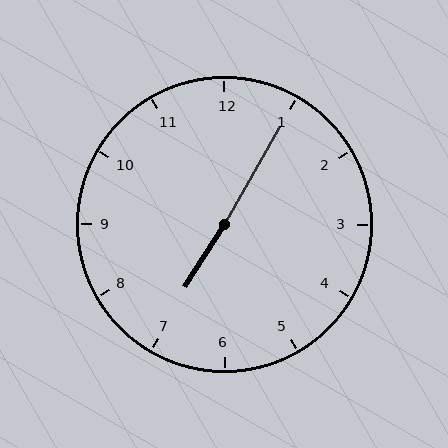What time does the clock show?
7:05.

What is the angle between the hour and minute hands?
Approximately 178 degrees.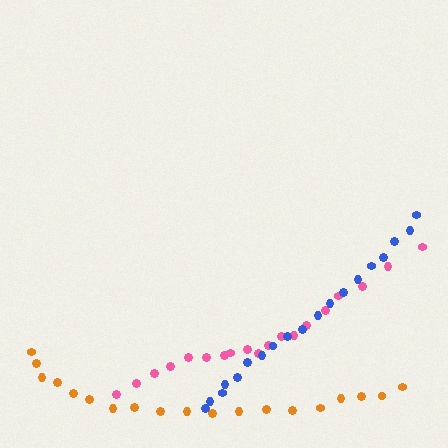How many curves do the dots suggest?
There are 3 distinct paths.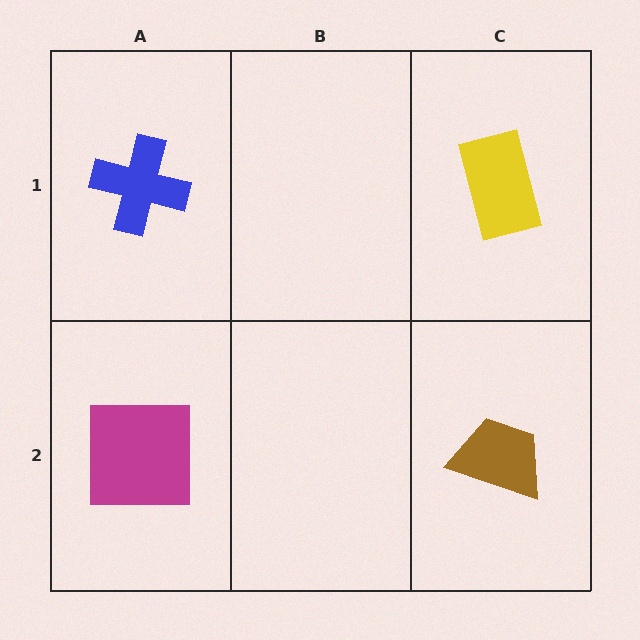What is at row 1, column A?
A blue cross.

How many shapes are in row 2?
2 shapes.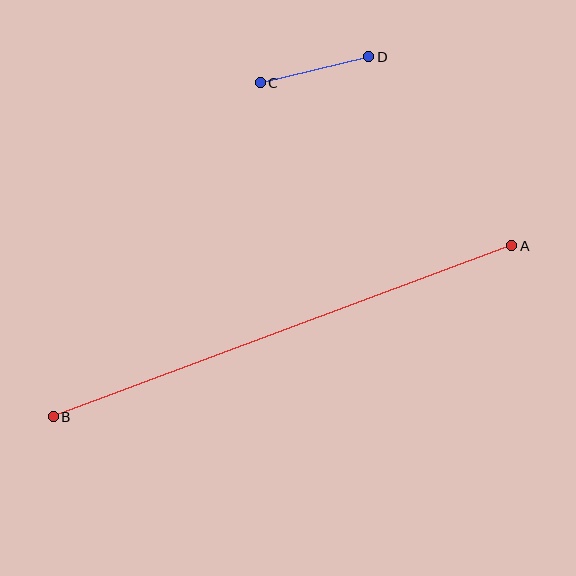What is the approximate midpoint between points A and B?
The midpoint is at approximately (282, 331) pixels.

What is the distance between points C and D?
The distance is approximately 111 pixels.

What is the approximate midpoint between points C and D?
The midpoint is at approximately (314, 70) pixels.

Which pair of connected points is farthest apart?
Points A and B are farthest apart.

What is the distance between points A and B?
The distance is approximately 489 pixels.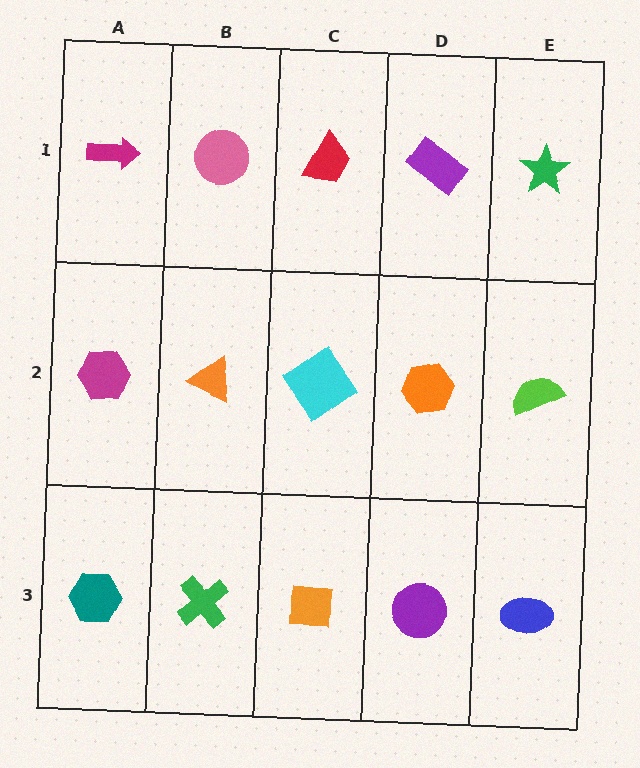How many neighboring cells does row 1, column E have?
2.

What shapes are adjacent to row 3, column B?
An orange triangle (row 2, column B), a teal hexagon (row 3, column A), an orange square (row 3, column C).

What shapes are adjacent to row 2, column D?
A purple rectangle (row 1, column D), a purple circle (row 3, column D), a cyan diamond (row 2, column C), a lime semicircle (row 2, column E).